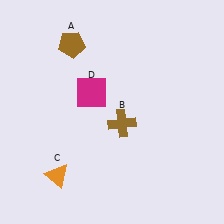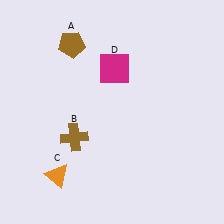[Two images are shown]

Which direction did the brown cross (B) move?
The brown cross (B) moved left.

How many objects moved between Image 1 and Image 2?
2 objects moved between the two images.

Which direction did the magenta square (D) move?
The magenta square (D) moved up.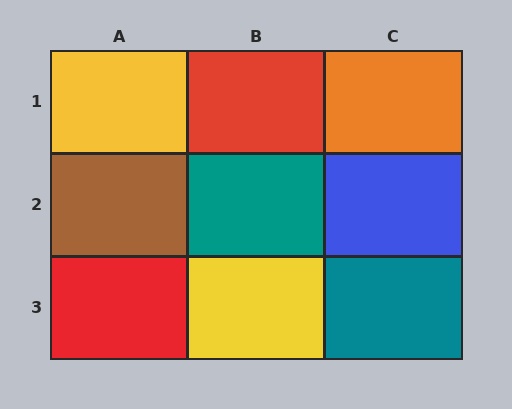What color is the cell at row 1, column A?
Yellow.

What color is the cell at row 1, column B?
Red.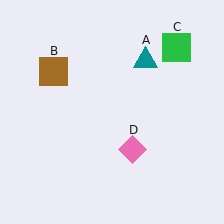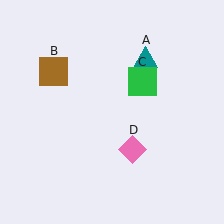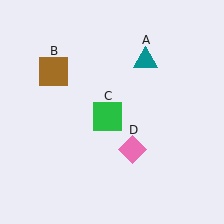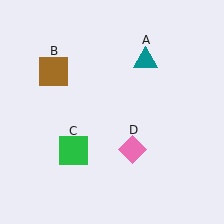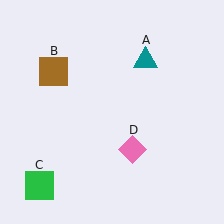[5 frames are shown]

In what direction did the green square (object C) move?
The green square (object C) moved down and to the left.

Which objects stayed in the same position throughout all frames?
Teal triangle (object A) and brown square (object B) and pink diamond (object D) remained stationary.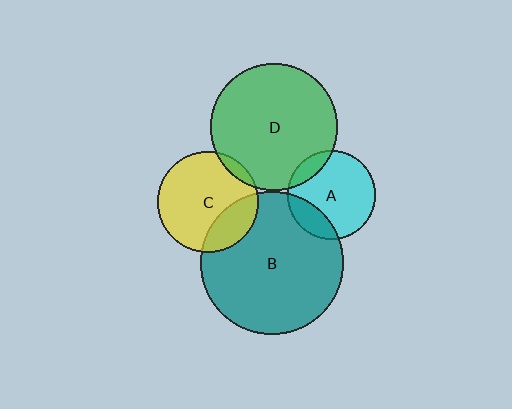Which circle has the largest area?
Circle B (teal).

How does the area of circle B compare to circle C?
Approximately 2.0 times.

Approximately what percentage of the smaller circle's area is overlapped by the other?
Approximately 25%.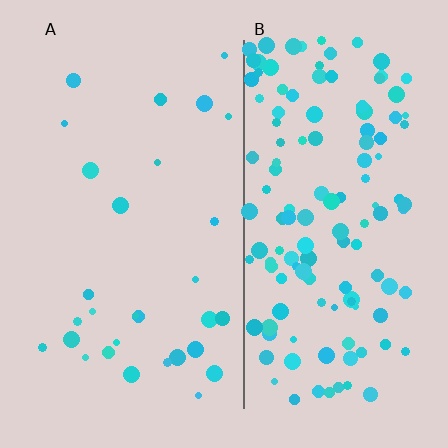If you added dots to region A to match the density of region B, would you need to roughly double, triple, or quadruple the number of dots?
Approximately quadruple.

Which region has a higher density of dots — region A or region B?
B (the right).